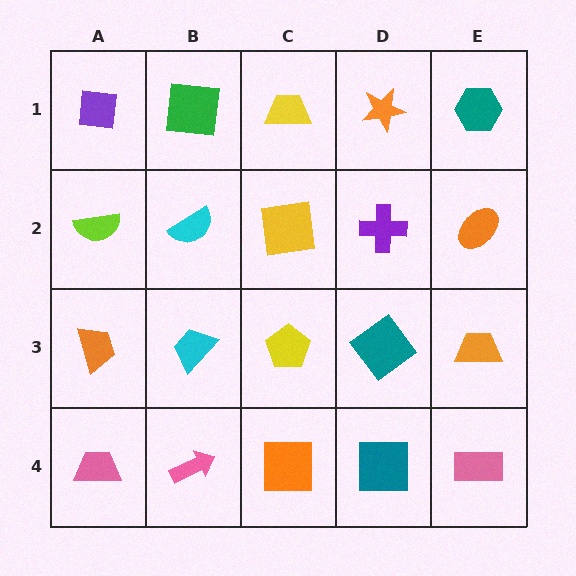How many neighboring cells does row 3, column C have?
4.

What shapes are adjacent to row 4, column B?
A cyan trapezoid (row 3, column B), a pink trapezoid (row 4, column A), an orange square (row 4, column C).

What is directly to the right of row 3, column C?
A teal diamond.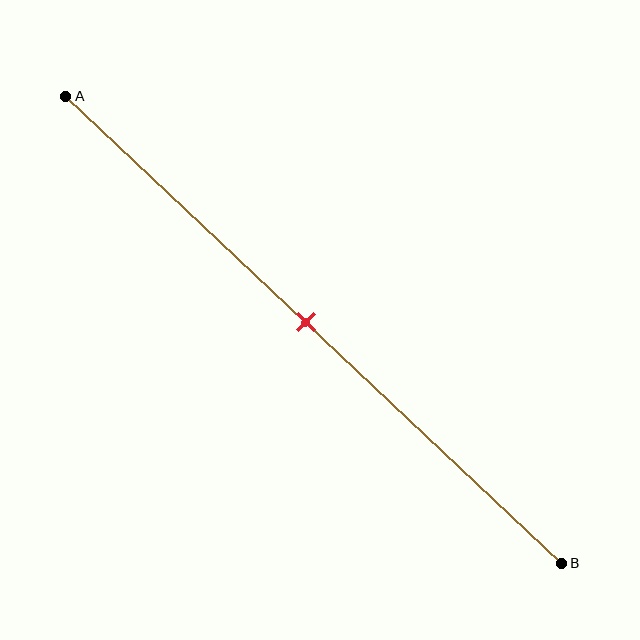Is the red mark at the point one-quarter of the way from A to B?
No, the mark is at about 50% from A, not at the 25% one-quarter point.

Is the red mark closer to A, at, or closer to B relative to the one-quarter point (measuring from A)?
The red mark is closer to point B than the one-quarter point of segment AB.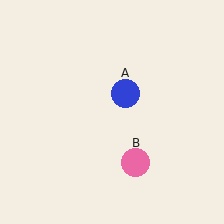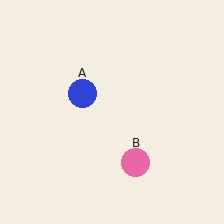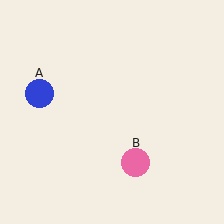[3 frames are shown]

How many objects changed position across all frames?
1 object changed position: blue circle (object A).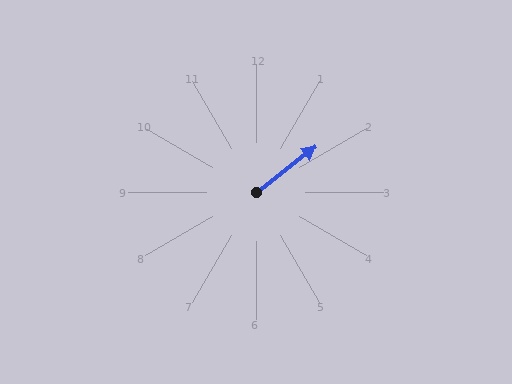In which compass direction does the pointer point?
Northeast.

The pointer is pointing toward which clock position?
Roughly 2 o'clock.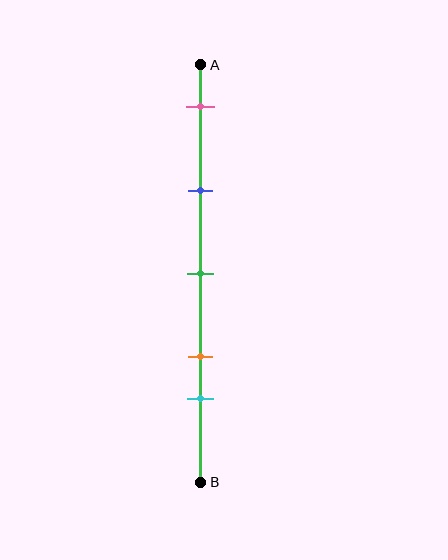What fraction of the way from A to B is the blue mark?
The blue mark is approximately 30% (0.3) of the way from A to B.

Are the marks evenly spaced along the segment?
No, the marks are not evenly spaced.